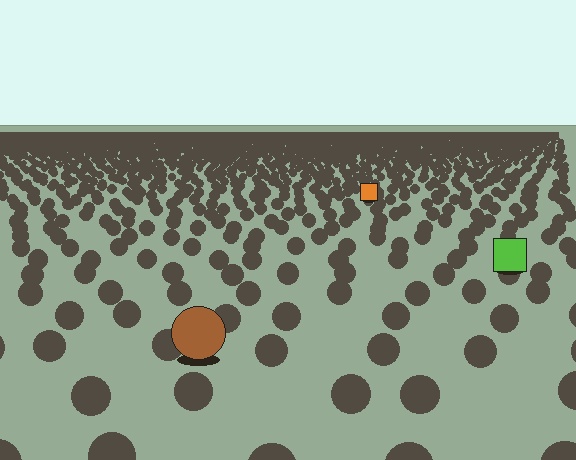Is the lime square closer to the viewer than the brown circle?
No. The brown circle is closer — you can tell from the texture gradient: the ground texture is coarser near it.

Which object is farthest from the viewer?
The orange square is farthest from the viewer. It appears smaller and the ground texture around it is denser.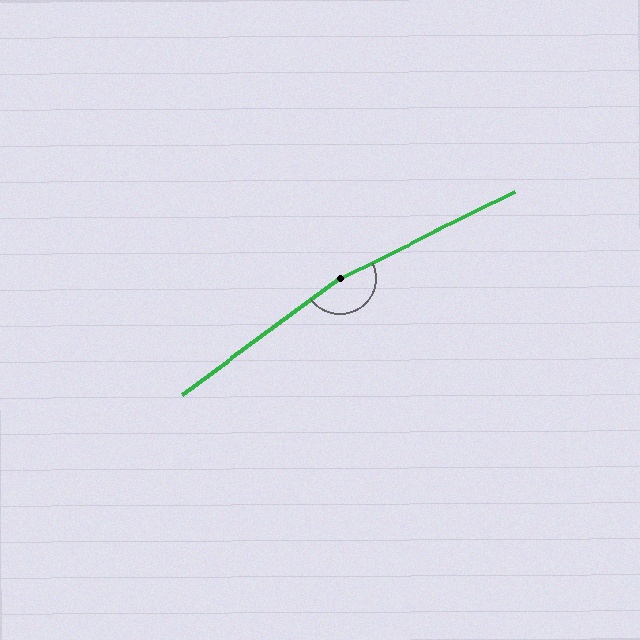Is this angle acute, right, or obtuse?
It is obtuse.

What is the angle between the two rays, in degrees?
Approximately 169 degrees.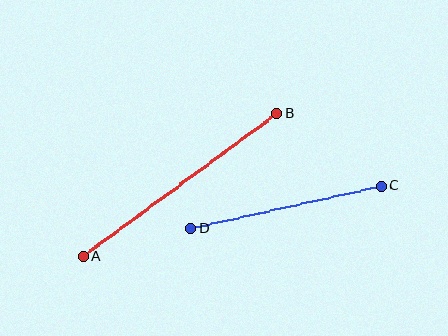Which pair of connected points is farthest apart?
Points A and B are farthest apart.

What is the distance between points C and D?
The distance is approximately 195 pixels.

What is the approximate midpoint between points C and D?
The midpoint is at approximately (286, 207) pixels.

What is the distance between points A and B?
The distance is approximately 241 pixels.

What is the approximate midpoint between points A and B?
The midpoint is at approximately (180, 185) pixels.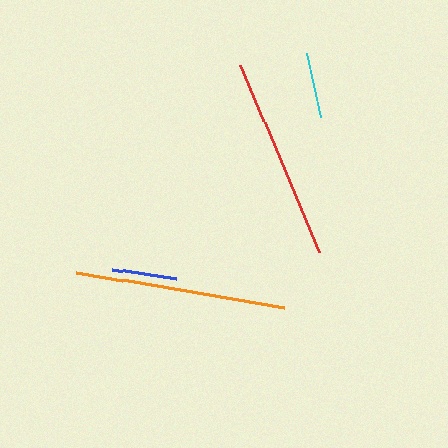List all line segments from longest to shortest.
From longest to shortest: orange, red, cyan, blue.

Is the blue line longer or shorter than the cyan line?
The cyan line is longer than the blue line.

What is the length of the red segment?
The red segment is approximately 203 pixels long.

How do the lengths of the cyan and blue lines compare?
The cyan and blue lines are approximately the same length.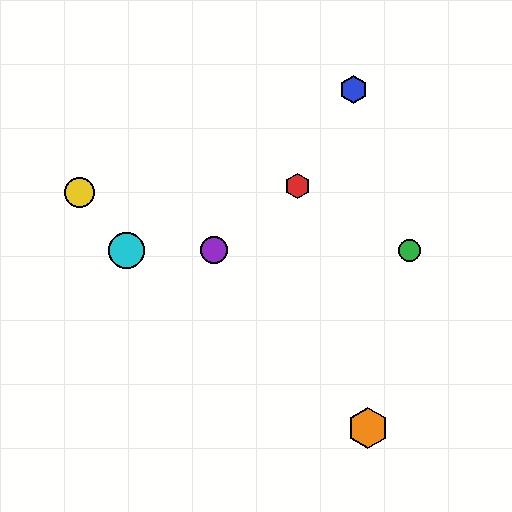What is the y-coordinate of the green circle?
The green circle is at y≈250.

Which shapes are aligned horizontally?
The green circle, the purple circle, the cyan circle are aligned horizontally.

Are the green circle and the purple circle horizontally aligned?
Yes, both are at y≈250.